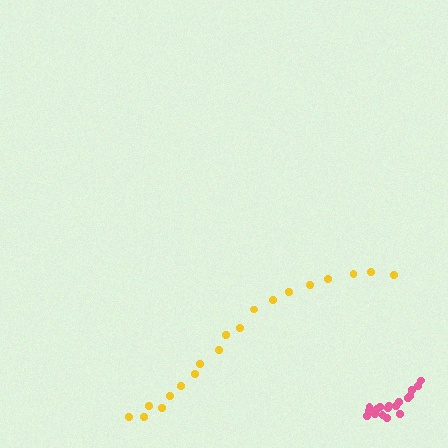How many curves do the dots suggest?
There are 2 distinct paths.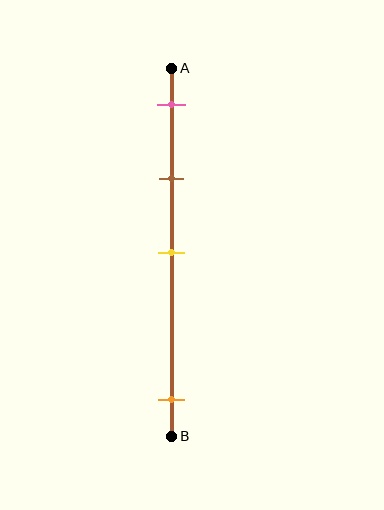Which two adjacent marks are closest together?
The pink and brown marks are the closest adjacent pair.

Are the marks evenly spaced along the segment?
No, the marks are not evenly spaced.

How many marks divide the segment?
There are 4 marks dividing the segment.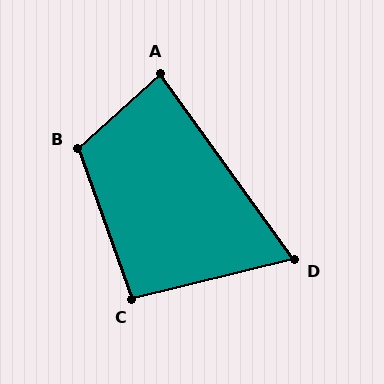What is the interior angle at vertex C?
Approximately 96 degrees (obtuse).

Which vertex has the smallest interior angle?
D, at approximately 68 degrees.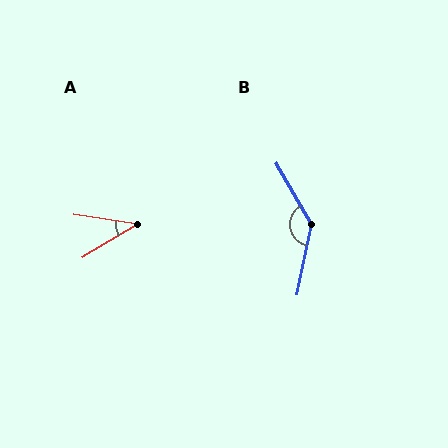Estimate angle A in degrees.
Approximately 40 degrees.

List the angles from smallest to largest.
A (40°), B (138°).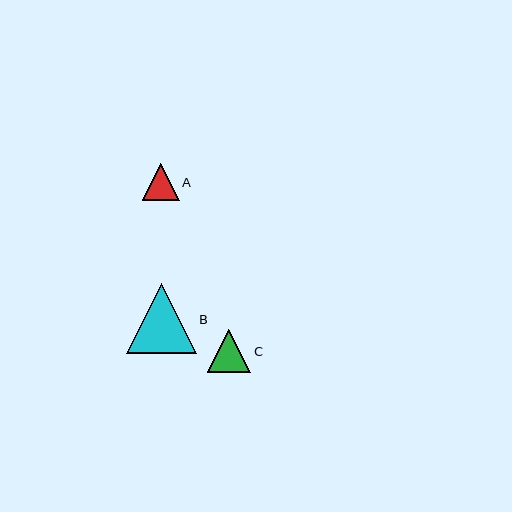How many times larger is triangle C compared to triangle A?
Triangle C is approximately 1.2 times the size of triangle A.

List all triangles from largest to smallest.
From largest to smallest: B, C, A.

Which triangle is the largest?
Triangle B is the largest with a size of approximately 69 pixels.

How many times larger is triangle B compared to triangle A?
Triangle B is approximately 1.9 times the size of triangle A.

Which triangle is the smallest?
Triangle A is the smallest with a size of approximately 37 pixels.